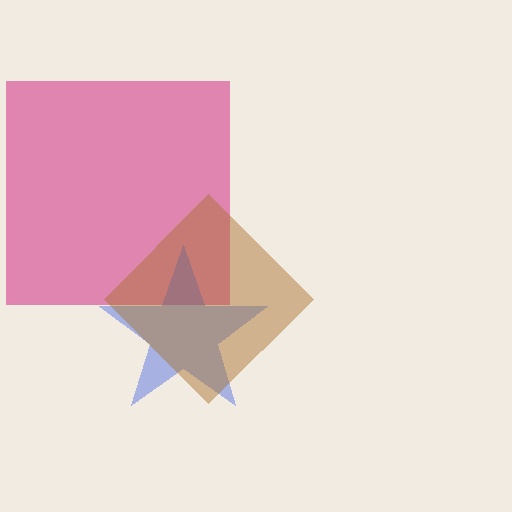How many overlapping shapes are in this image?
There are 3 overlapping shapes in the image.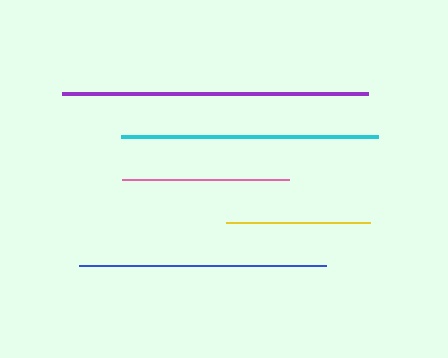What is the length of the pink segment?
The pink segment is approximately 166 pixels long.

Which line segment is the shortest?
The yellow line is the shortest at approximately 144 pixels.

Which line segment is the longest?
The purple line is the longest at approximately 306 pixels.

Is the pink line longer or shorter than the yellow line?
The pink line is longer than the yellow line.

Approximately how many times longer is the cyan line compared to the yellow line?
The cyan line is approximately 1.8 times the length of the yellow line.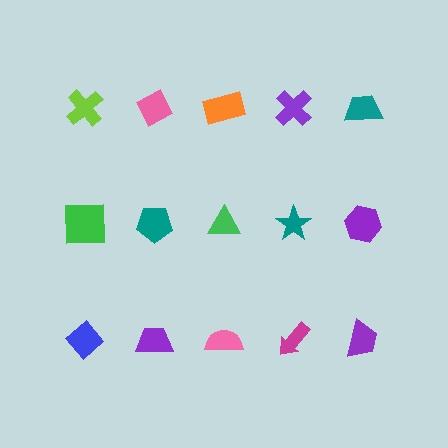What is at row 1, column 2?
A pink diamond.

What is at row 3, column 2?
A purple trapezoid.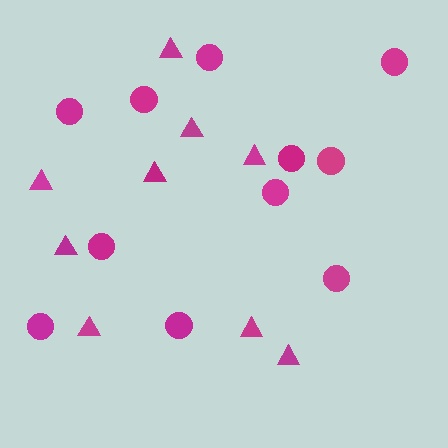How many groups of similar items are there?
There are 2 groups: one group of circles (11) and one group of triangles (9).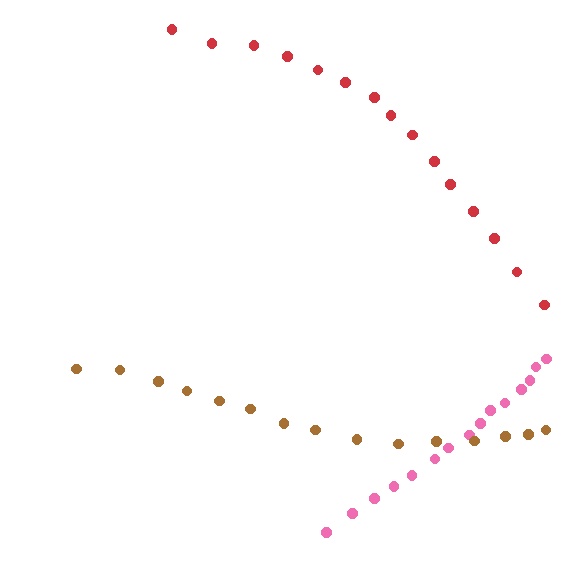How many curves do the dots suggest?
There are 3 distinct paths.